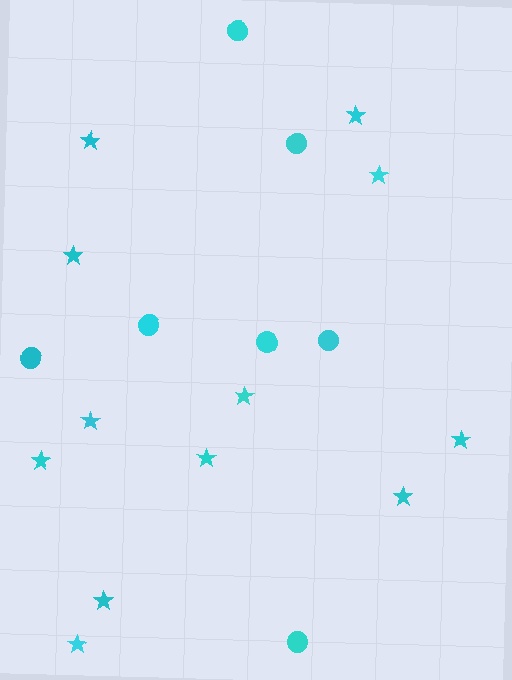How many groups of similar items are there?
There are 2 groups: one group of circles (7) and one group of stars (12).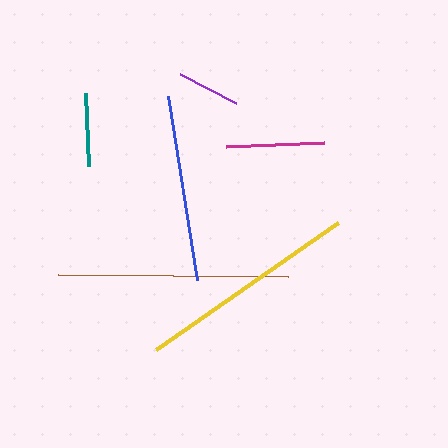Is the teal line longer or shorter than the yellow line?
The yellow line is longer than the teal line.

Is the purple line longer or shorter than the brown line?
The brown line is longer than the purple line.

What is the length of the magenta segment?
The magenta segment is approximately 97 pixels long.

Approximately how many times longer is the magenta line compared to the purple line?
The magenta line is approximately 1.5 times the length of the purple line.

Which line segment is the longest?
The brown line is the longest at approximately 230 pixels.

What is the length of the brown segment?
The brown segment is approximately 230 pixels long.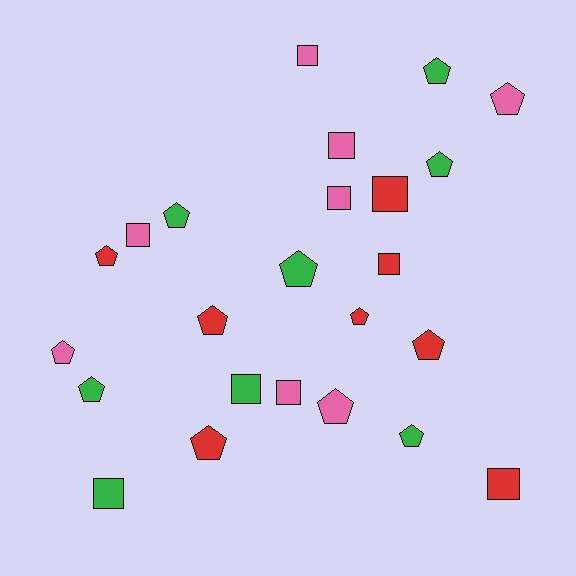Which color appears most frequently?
Red, with 8 objects.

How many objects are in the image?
There are 24 objects.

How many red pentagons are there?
There are 5 red pentagons.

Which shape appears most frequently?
Pentagon, with 14 objects.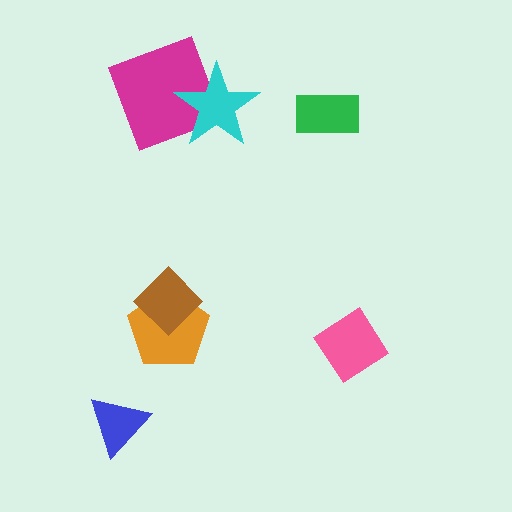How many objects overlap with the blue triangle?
0 objects overlap with the blue triangle.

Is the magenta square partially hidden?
Yes, it is partially covered by another shape.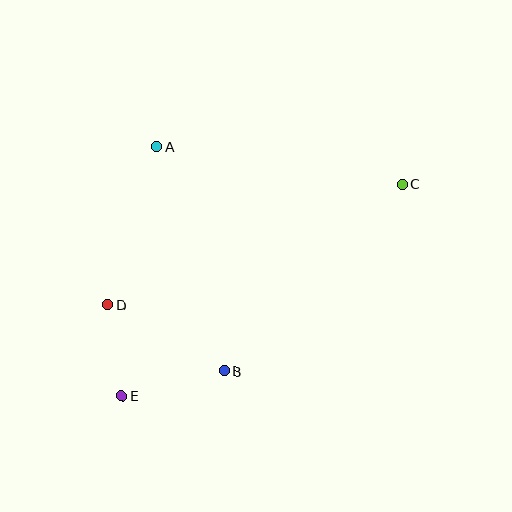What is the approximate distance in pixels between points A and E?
The distance between A and E is approximately 251 pixels.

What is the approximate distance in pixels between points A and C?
The distance between A and C is approximately 248 pixels.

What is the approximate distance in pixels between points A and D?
The distance between A and D is approximately 165 pixels.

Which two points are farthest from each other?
Points C and E are farthest from each other.